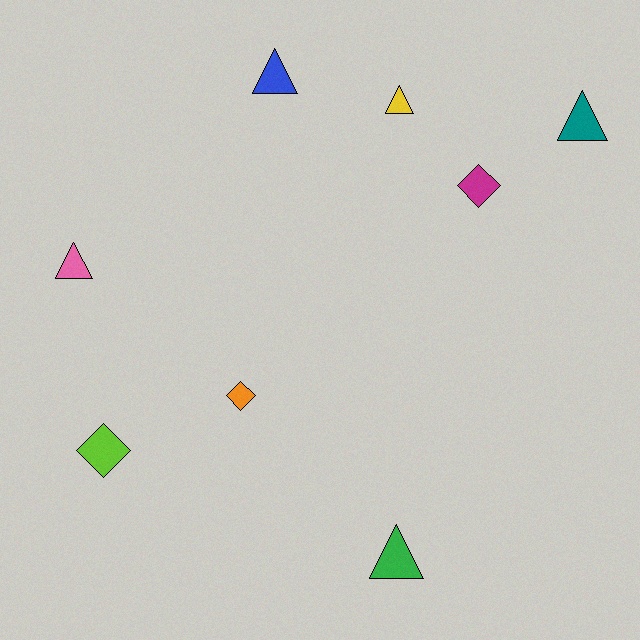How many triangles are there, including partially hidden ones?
There are 5 triangles.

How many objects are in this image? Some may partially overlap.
There are 8 objects.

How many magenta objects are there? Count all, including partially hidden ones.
There is 1 magenta object.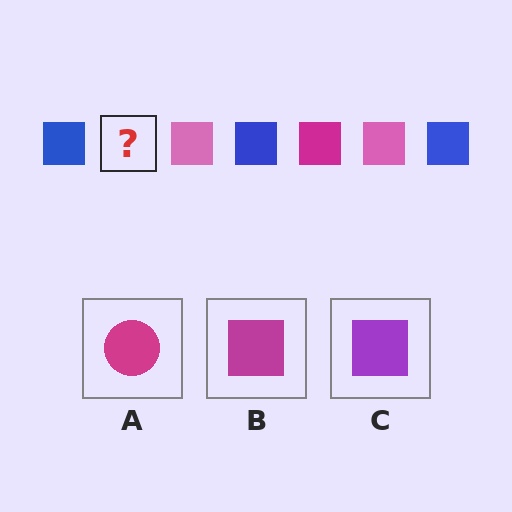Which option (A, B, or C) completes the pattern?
B.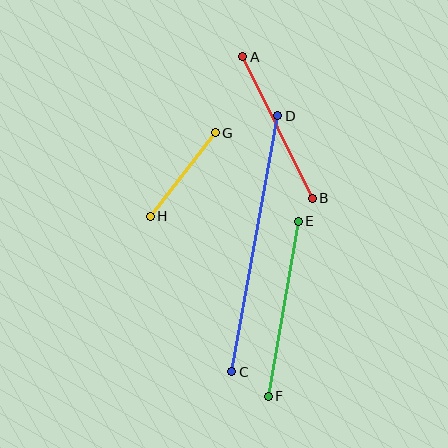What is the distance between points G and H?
The distance is approximately 106 pixels.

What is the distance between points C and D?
The distance is approximately 260 pixels.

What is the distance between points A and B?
The distance is approximately 158 pixels.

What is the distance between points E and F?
The distance is approximately 177 pixels.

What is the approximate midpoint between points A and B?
The midpoint is at approximately (277, 127) pixels.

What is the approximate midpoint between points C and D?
The midpoint is at approximately (255, 244) pixels.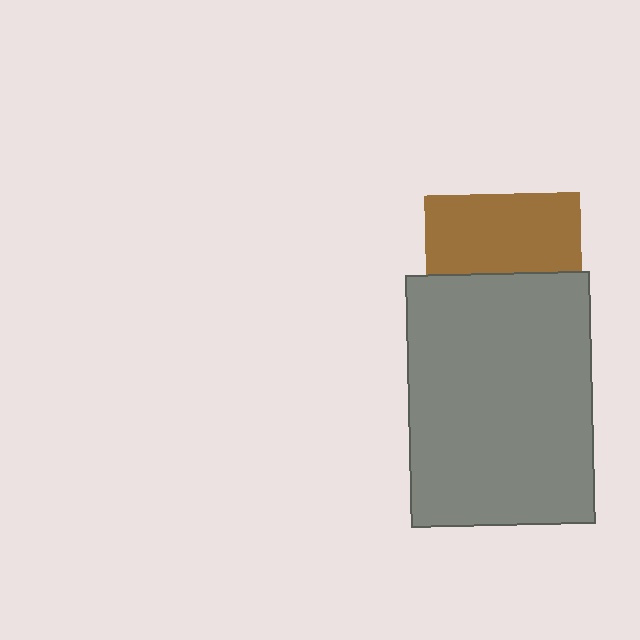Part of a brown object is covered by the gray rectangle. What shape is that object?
It is a square.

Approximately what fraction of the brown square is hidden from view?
Roughly 49% of the brown square is hidden behind the gray rectangle.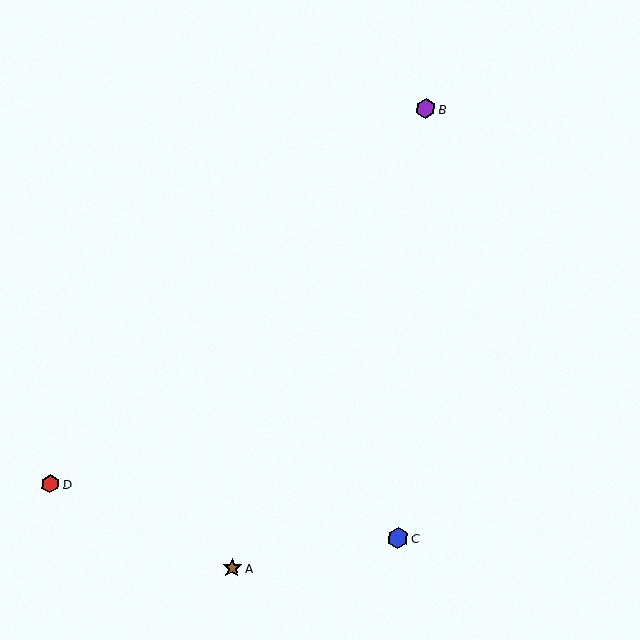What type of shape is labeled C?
Shape C is a blue hexagon.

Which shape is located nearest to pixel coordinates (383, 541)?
The blue hexagon (labeled C) at (398, 538) is nearest to that location.